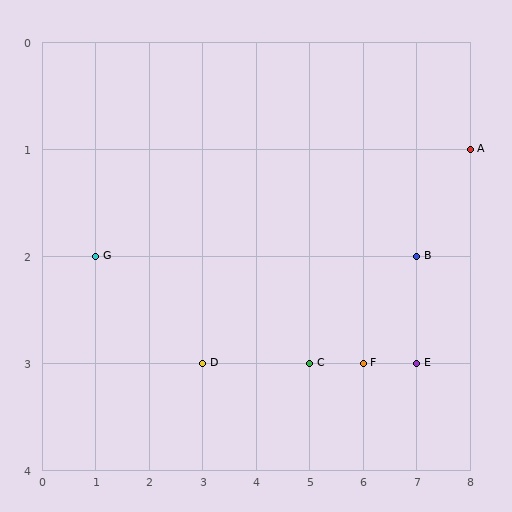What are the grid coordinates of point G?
Point G is at grid coordinates (1, 2).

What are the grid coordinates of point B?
Point B is at grid coordinates (7, 2).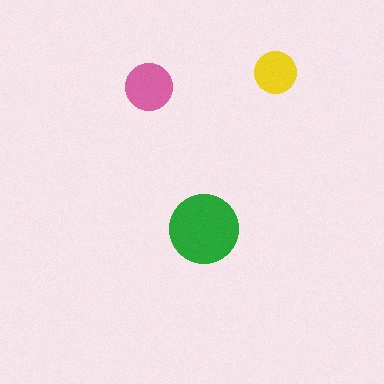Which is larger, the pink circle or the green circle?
The green one.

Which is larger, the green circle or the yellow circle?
The green one.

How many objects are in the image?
There are 3 objects in the image.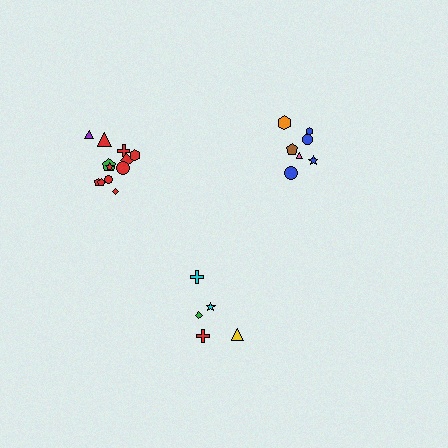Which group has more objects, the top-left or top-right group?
The top-left group.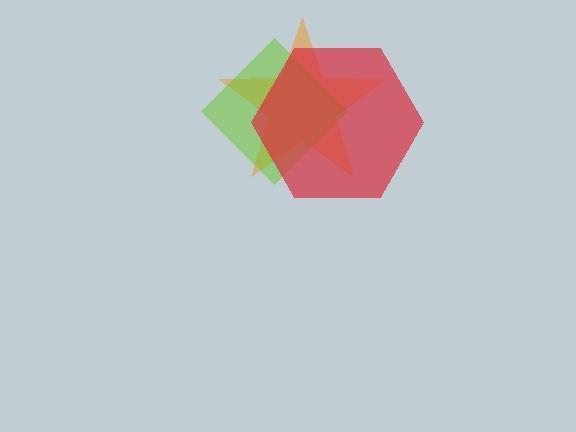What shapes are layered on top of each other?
The layered shapes are: an orange star, a lime diamond, a red hexagon.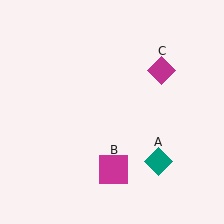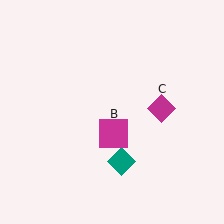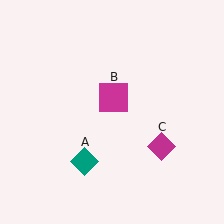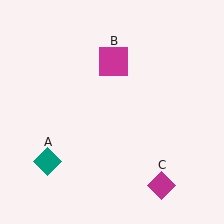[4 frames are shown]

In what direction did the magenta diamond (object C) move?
The magenta diamond (object C) moved down.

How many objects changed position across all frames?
3 objects changed position: teal diamond (object A), magenta square (object B), magenta diamond (object C).